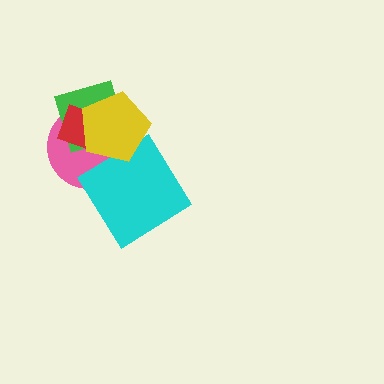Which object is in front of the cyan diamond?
The yellow pentagon is in front of the cyan diamond.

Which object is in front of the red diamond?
The yellow pentagon is in front of the red diamond.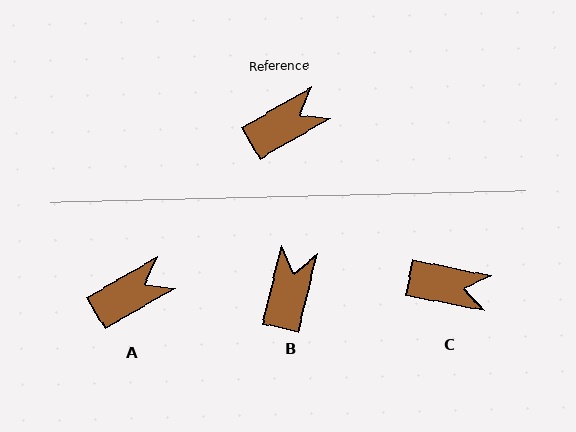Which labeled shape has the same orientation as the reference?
A.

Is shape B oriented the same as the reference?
No, it is off by about 47 degrees.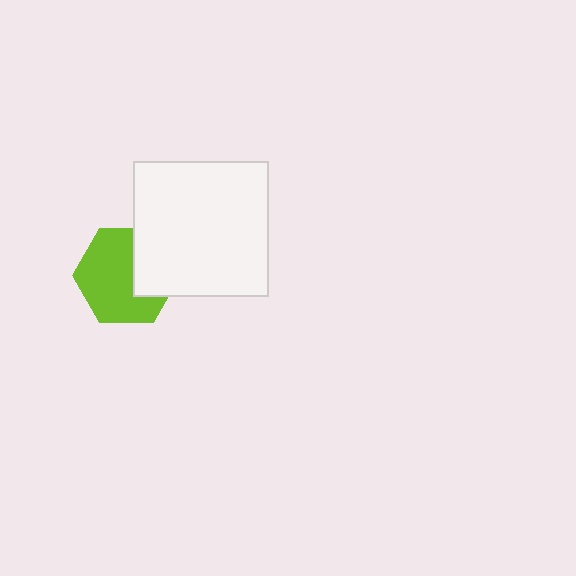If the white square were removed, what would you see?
You would see the complete lime hexagon.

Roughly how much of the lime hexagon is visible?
Most of it is visible (roughly 68%).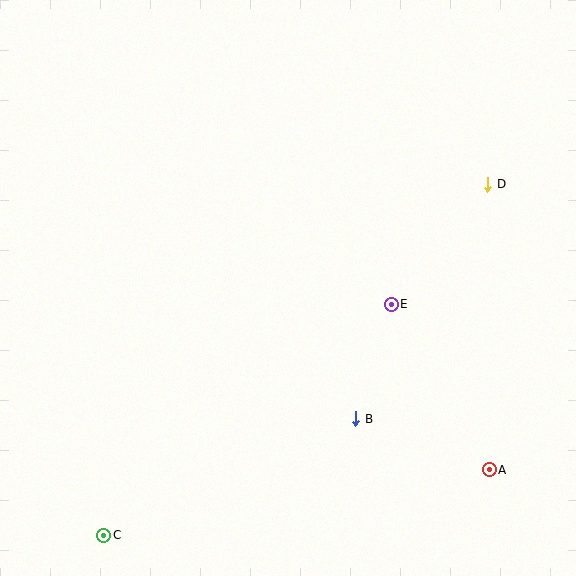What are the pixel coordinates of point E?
Point E is at (391, 304).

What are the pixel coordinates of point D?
Point D is at (488, 184).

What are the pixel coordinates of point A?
Point A is at (489, 470).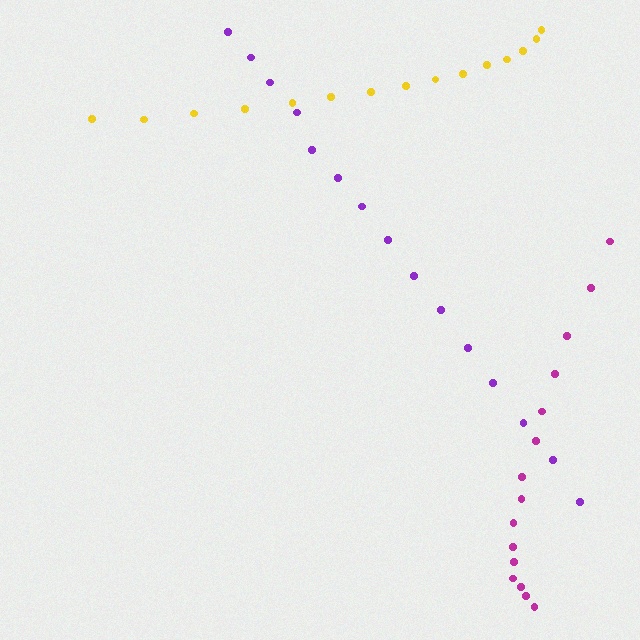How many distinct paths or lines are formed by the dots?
There are 3 distinct paths.